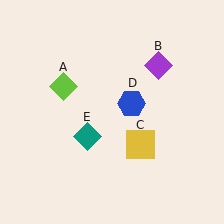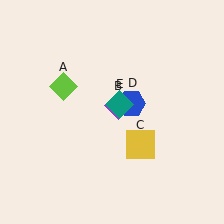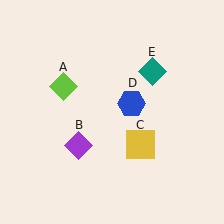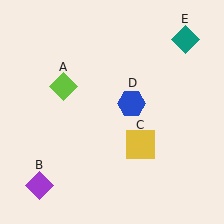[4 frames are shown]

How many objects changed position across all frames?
2 objects changed position: purple diamond (object B), teal diamond (object E).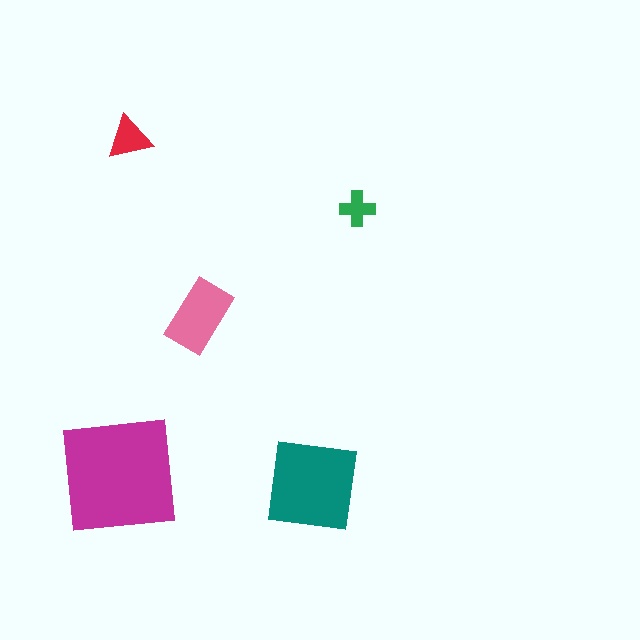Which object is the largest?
The magenta square.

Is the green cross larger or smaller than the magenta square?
Smaller.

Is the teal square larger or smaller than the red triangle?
Larger.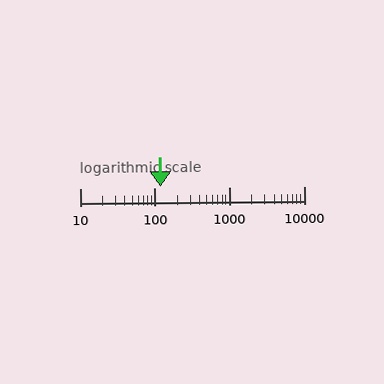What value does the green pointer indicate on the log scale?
The pointer indicates approximately 120.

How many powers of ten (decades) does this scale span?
The scale spans 3 decades, from 10 to 10000.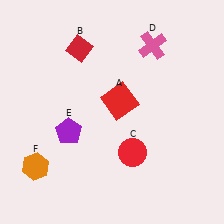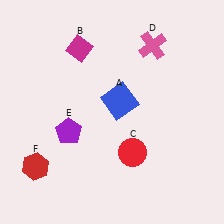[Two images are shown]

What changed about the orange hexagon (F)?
In Image 1, F is orange. In Image 2, it changed to red.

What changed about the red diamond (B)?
In Image 1, B is red. In Image 2, it changed to magenta.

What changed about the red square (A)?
In Image 1, A is red. In Image 2, it changed to blue.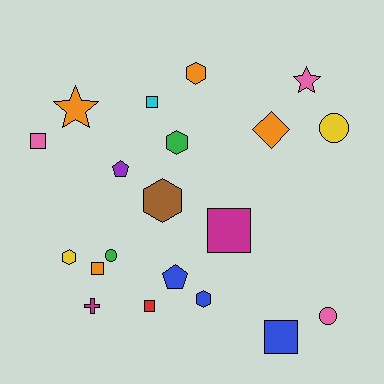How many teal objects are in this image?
There are no teal objects.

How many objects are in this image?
There are 20 objects.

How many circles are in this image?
There are 3 circles.